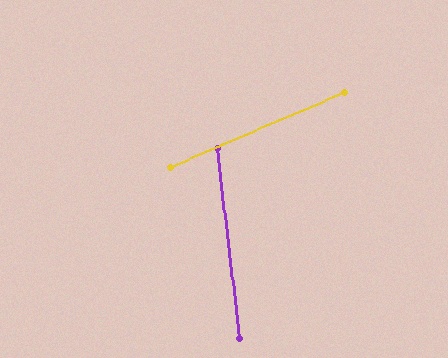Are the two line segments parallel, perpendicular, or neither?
Neither parallel nor perpendicular — they differ by about 74°.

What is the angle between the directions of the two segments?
Approximately 74 degrees.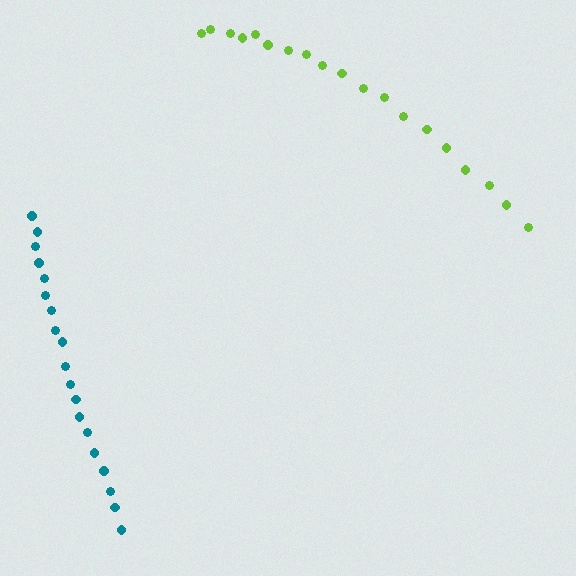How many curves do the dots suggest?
There are 2 distinct paths.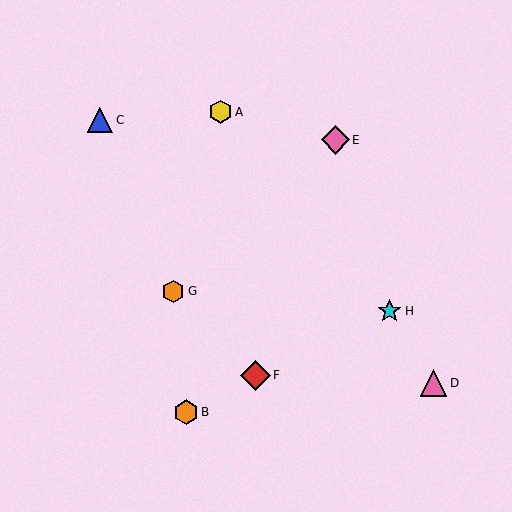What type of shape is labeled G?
Shape G is an orange hexagon.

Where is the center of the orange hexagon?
The center of the orange hexagon is at (173, 291).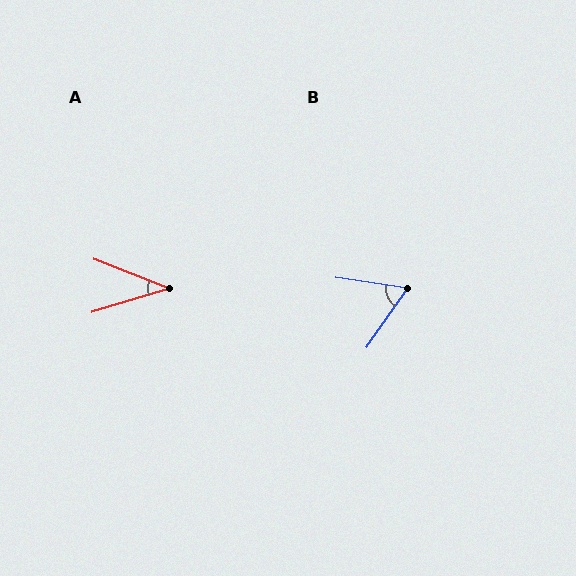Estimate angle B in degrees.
Approximately 64 degrees.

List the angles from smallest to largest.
A (38°), B (64°).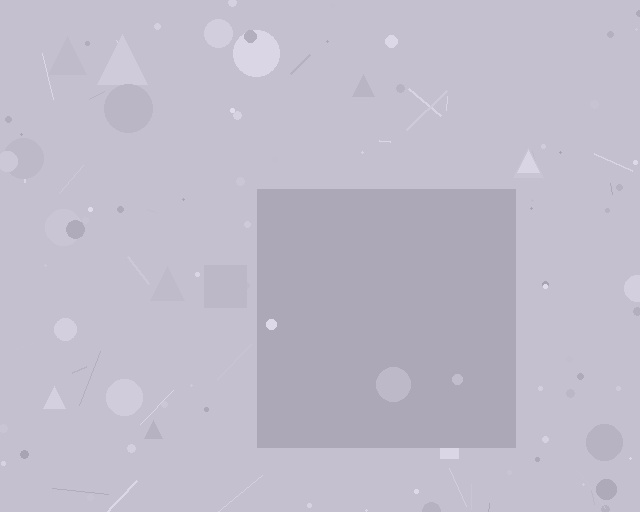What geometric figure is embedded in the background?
A square is embedded in the background.